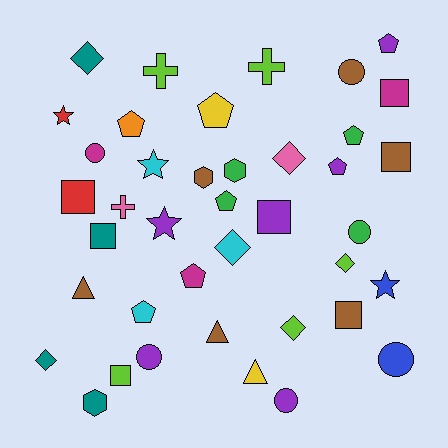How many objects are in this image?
There are 40 objects.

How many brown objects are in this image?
There are 6 brown objects.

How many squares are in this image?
There are 7 squares.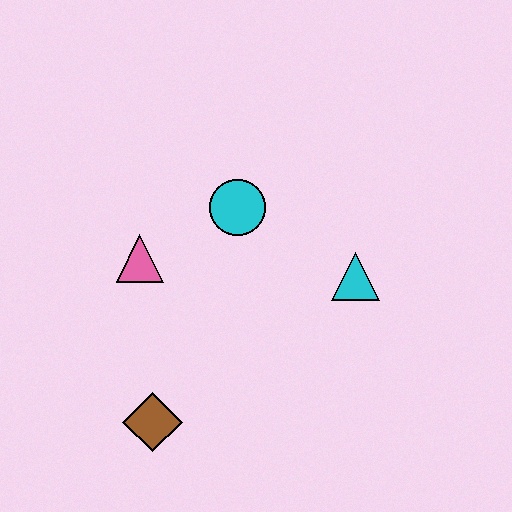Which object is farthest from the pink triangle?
The cyan triangle is farthest from the pink triangle.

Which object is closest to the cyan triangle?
The cyan circle is closest to the cyan triangle.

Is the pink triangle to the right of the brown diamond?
No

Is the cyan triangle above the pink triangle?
No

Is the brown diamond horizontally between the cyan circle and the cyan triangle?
No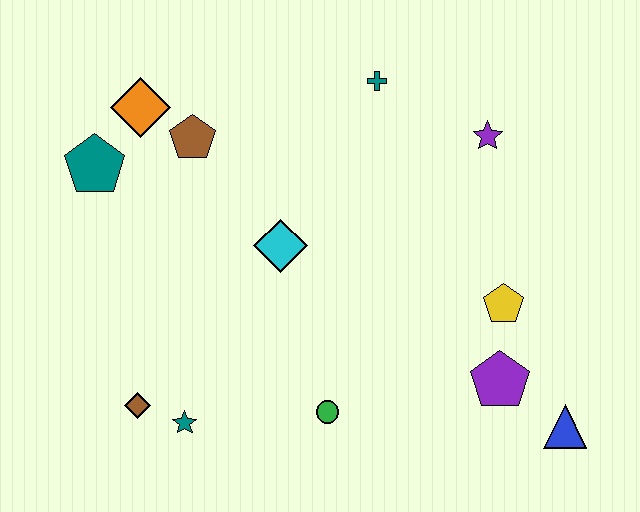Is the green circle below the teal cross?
Yes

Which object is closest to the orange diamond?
The brown pentagon is closest to the orange diamond.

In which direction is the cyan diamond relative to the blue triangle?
The cyan diamond is to the left of the blue triangle.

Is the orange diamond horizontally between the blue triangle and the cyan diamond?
No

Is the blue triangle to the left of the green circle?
No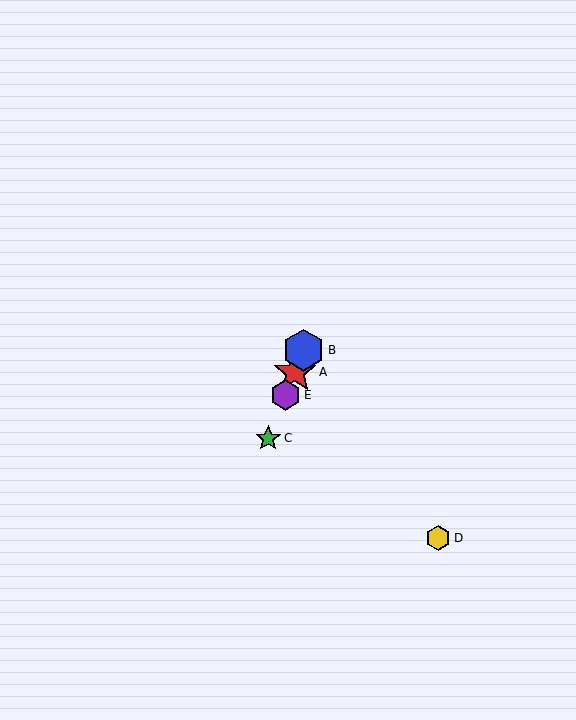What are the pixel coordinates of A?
Object A is at (295, 372).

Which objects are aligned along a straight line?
Objects A, B, C, E are aligned along a straight line.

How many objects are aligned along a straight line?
4 objects (A, B, C, E) are aligned along a straight line.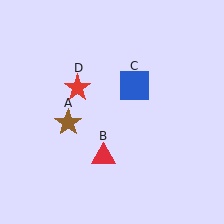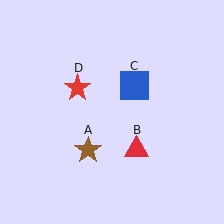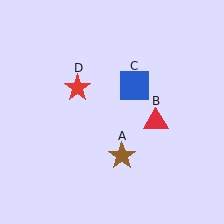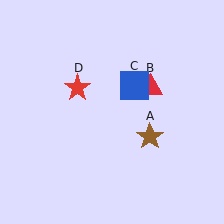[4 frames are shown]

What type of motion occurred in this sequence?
The brown star (object A), red triangle (object B) rotated counterclockwise around the center of the scene.